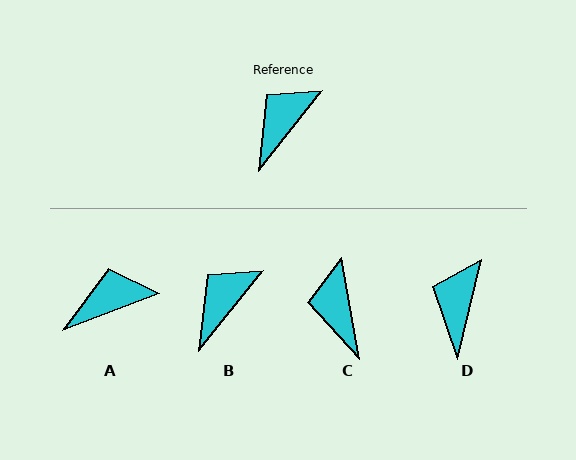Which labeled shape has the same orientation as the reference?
B.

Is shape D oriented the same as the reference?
No, it is off by about 25 degrees.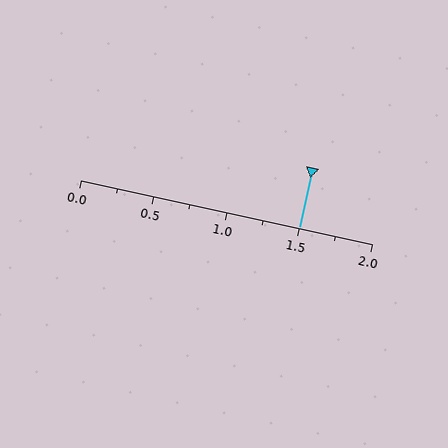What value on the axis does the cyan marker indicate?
The marker indicates approximately 1.5.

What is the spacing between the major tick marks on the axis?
The major ticks are spaced 0.5 apart.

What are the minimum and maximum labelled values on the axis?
The axis runs from 0.0 to 2.0.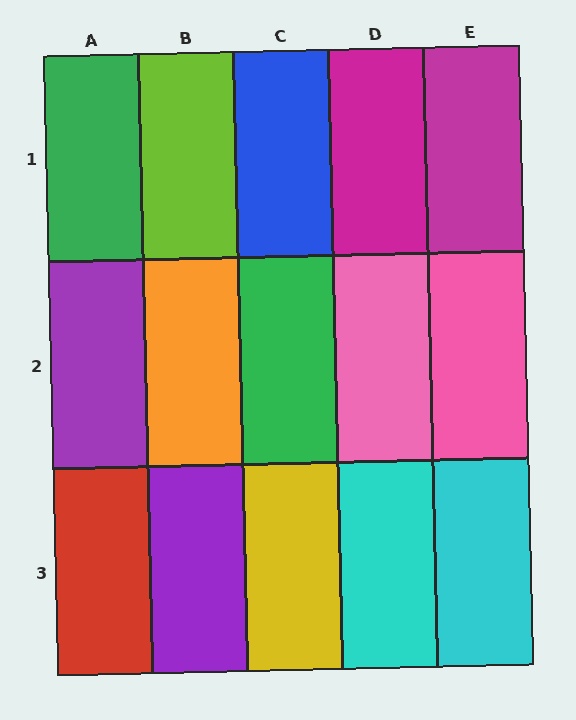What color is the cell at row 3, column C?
Yellow.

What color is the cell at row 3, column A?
Red.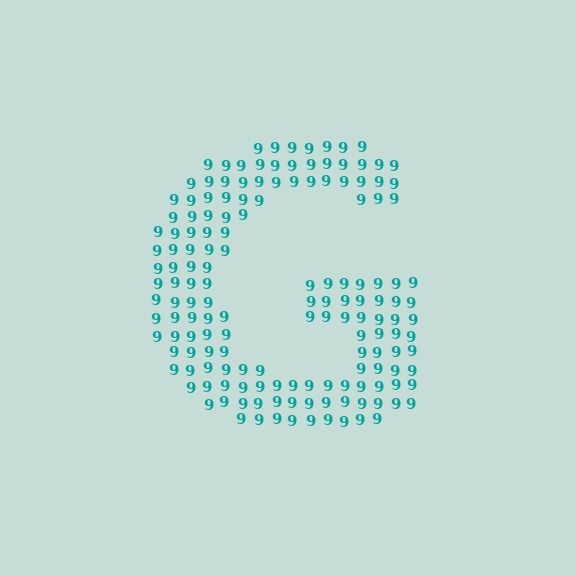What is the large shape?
The large shape is the letter G.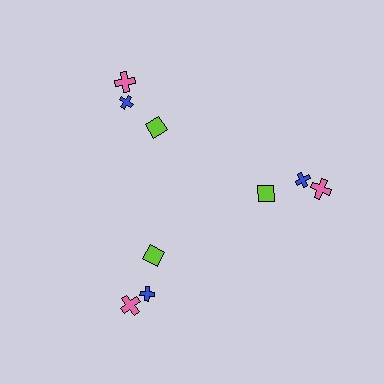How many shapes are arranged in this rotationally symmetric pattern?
There are 9 shapes, arranged in 3 groups of 3.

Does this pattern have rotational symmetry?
Yes, this pattern has 3-fold rotational symmetry. It looks the same after rotating 120 degrees around the center.